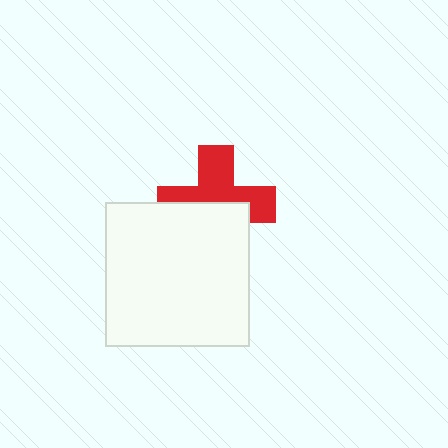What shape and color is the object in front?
The object in front is a white square.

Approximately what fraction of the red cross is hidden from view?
Roughly 47% of the red cross is hidden behind the white square.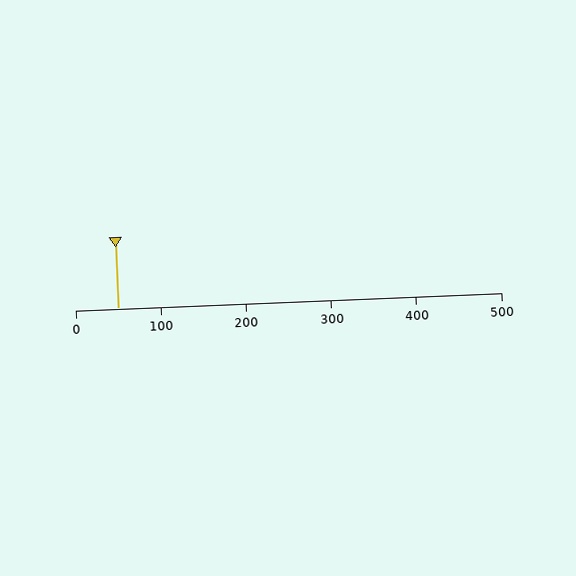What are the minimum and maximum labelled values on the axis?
The axis runs from 0 to 500.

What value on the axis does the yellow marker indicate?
The marker indicates approximately 50.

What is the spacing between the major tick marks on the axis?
The major ticks are spaced 100 apart.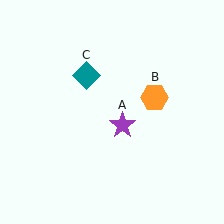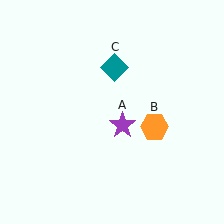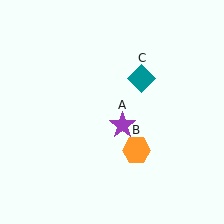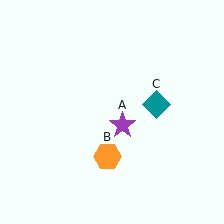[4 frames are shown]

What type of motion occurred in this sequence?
The orange hexagon (object B), teal diamond (object C) rotated clockwise around the center of the scene.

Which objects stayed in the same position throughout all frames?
Purple star (object A) remained stationary.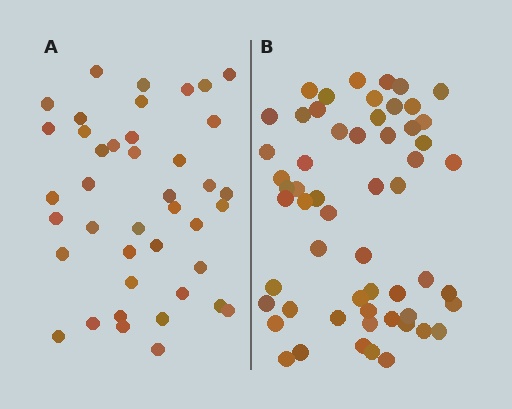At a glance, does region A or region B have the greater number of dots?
Region B (the right region) has more dots.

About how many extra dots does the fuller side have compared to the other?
Region B has approximately 15 more dots than region A.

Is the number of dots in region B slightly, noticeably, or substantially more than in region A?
Region B has noticeably more, but not dramatically so. The ratio is roughly 1.4 to 1.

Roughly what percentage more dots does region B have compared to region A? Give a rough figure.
About 40% more.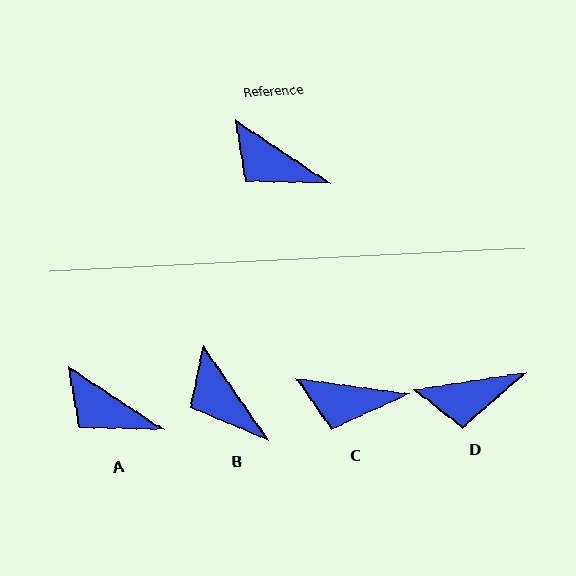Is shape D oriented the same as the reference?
No, it is off by about 42 degrees.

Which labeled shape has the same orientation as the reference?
A.